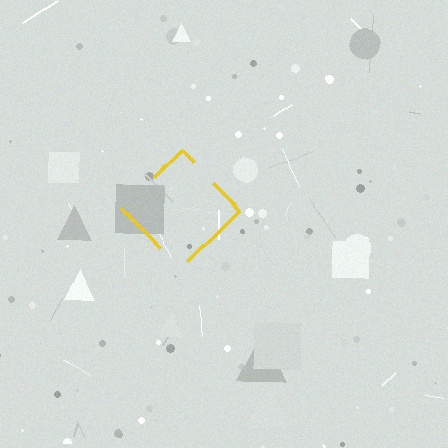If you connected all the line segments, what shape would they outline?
They would outline a diamond.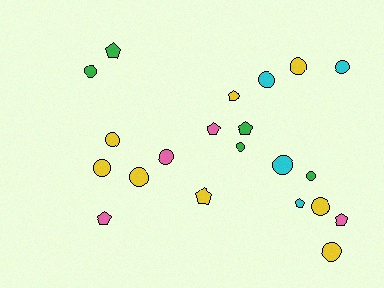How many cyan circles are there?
There are 3 cyan circles.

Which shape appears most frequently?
Circle, with 13 objects.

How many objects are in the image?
There are 21 objects.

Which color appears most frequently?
Yellow, with 8 objects.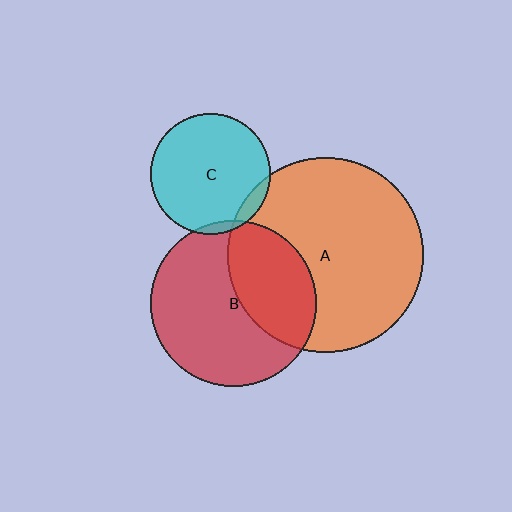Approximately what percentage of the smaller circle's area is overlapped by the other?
Approximately 5%.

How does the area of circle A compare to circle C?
Approximately 2.6 times.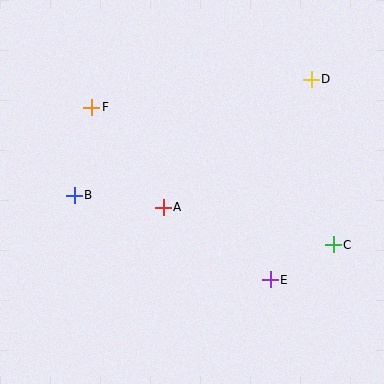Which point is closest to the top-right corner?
Point D is closest to the top-right corner.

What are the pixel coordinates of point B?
Point B is at (74, 195).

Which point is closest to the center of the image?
Point A at (163, 207) is closest to the center.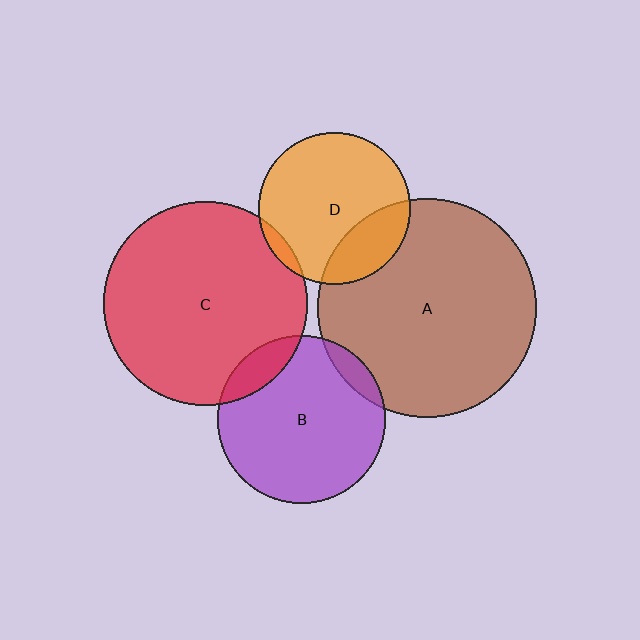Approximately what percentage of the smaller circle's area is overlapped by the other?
Approximately 25%.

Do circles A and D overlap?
Yes.